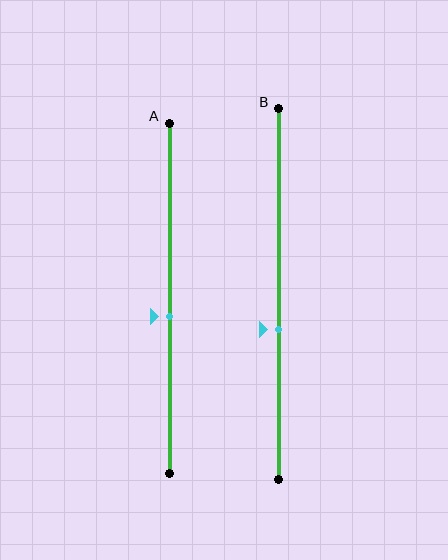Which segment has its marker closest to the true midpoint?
Segment A has its marker closest to the true midpoint.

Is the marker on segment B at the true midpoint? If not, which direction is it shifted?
No, the marker on segment B is shifted downward by about 10% of the segment length.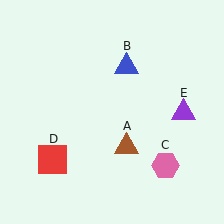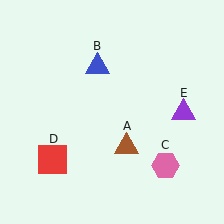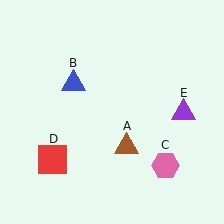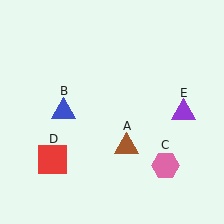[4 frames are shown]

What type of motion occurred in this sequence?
The blue triangle (object B) rotated counterclockwise around the center of the scene.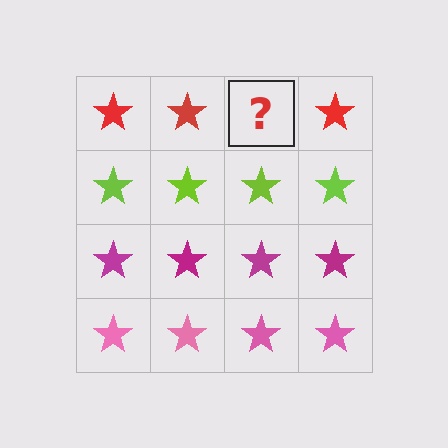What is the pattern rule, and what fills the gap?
The rule is that each row has a consistent color. The gap should be filled with a red star.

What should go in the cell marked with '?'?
The missing cell should contain a red star.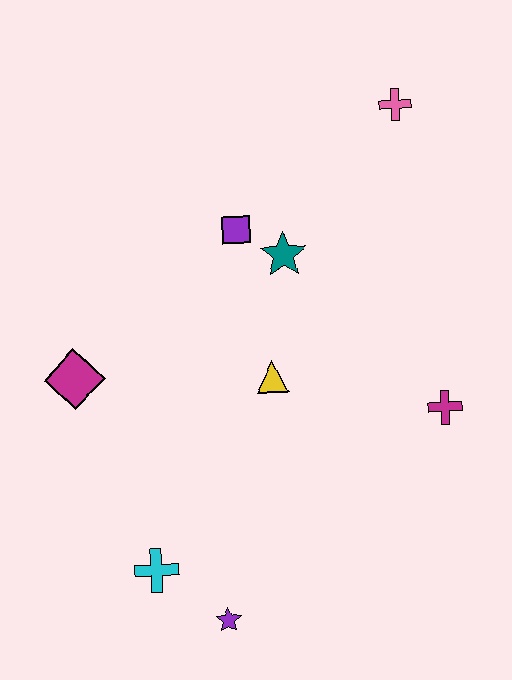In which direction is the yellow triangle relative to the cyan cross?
The yellow triangle is above the cyan cross.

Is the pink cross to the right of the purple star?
Yes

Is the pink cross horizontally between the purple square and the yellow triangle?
No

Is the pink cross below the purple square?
No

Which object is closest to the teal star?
The purple square is closest to the teal star.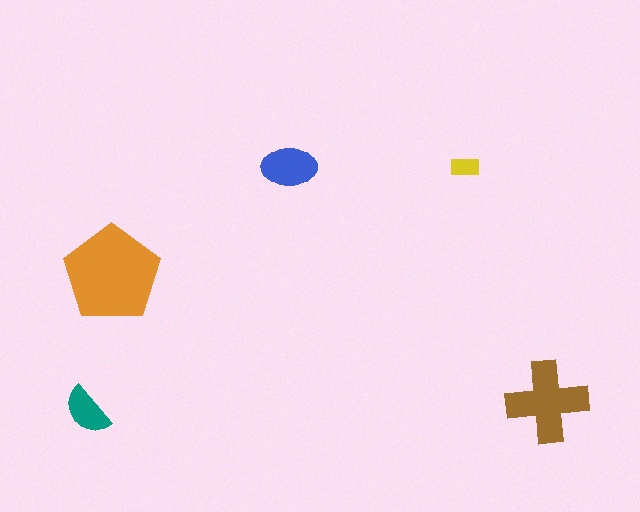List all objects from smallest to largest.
The yellow rectangle, the teal semicircle, the blue ellipse, the brown cross, the orange pentagon.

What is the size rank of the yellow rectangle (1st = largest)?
5th.